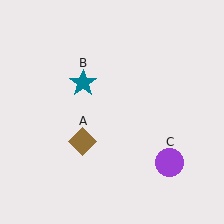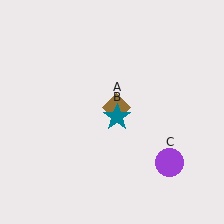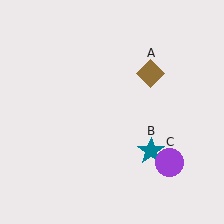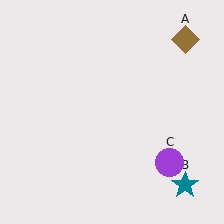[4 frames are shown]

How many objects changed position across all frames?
2 objects changed position: brown diamond (object A), teal star (object B).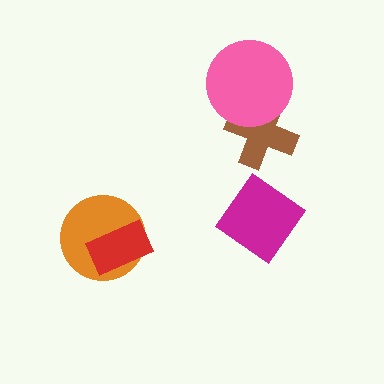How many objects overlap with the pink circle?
1 object overlaps with the pink circle.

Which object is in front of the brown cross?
The pink circle is in front of the brown cross.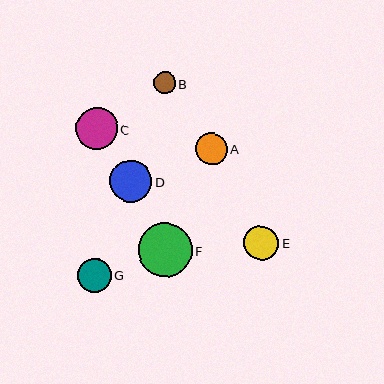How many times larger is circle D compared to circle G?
Circle D is approximately 1.3 times the size of circle G.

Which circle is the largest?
Circle F is the largest with a size of approximately 54 pixels.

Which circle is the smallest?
Circle B is the smallest with a size of approximately 22 pixels.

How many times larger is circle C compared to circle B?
Circle C is approximately 1.9 times the size of circle B.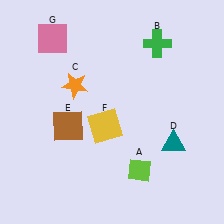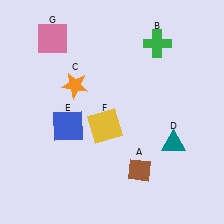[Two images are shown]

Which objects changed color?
A changed from lime to brown. E changed from brown to blue.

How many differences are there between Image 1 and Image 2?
There are 2 differences between the two images.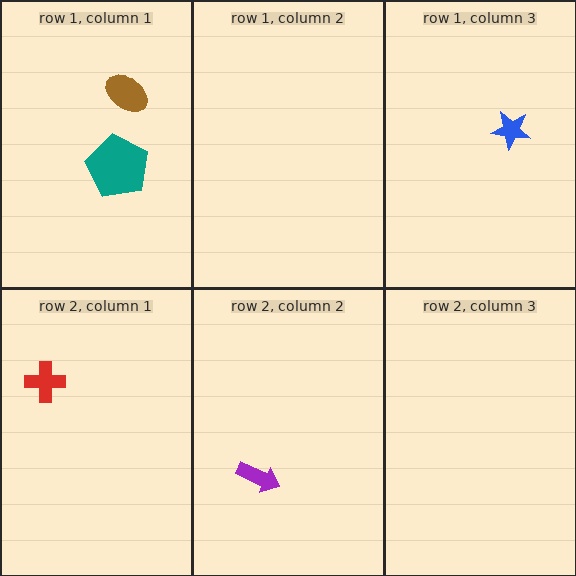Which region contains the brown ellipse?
The row 1, column 1 region.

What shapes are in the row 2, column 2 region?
The purple arrow.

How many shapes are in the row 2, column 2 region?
1.